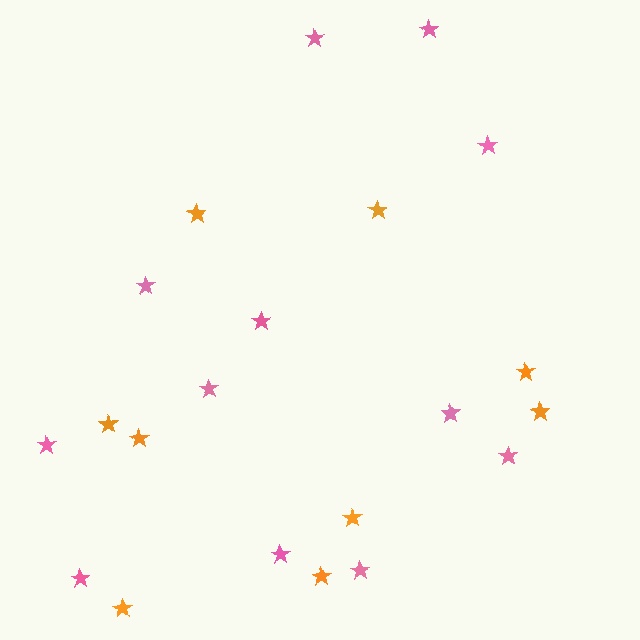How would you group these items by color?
There are 2 groups: one group of orange stars (9) and one group of pink stars (12).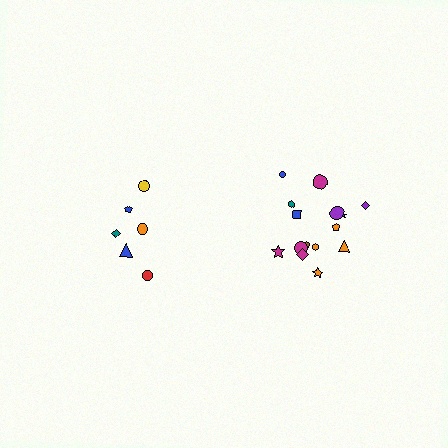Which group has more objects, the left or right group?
The right group.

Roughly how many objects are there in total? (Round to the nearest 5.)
Roughly 20 objects in total.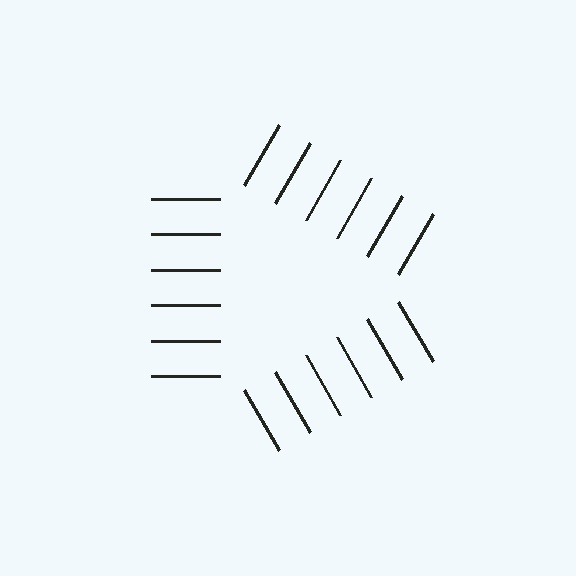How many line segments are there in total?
18 — 6 along each of the 3 edges.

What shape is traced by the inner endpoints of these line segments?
An illusory triangle — the line segments terminate on its edges but no continuous stroke is drawn.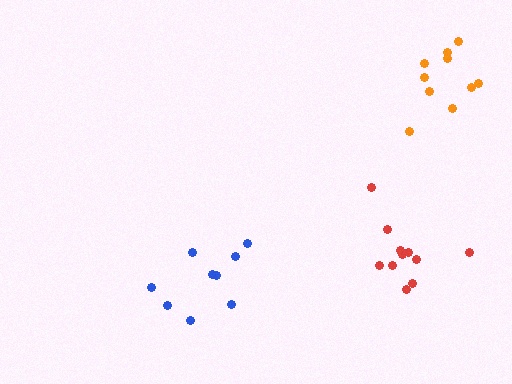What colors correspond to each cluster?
The clusters are colored: orange, red, blue.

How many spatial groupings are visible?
There are 3 spatial groupings.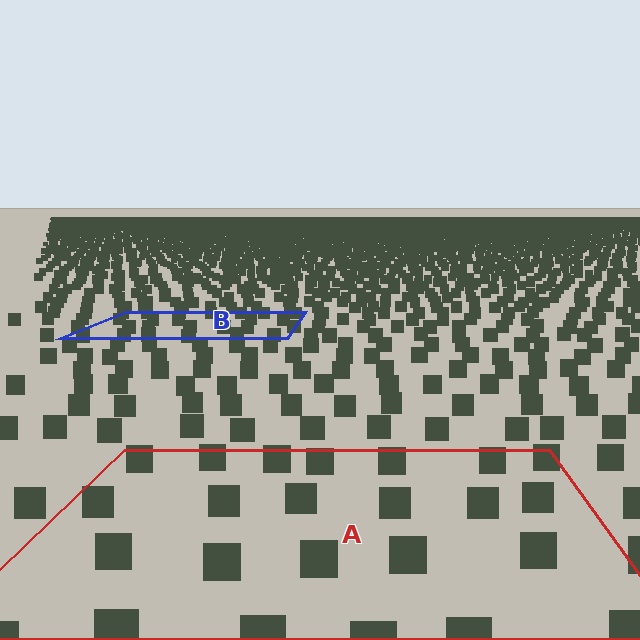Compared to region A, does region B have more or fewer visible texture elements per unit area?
Region B has more texture elements per unit area — they are packed more densely because it is farther away.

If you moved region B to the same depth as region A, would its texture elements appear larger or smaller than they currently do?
They would appear larger. At a closer depth, the same texture elements are projected at a bigger on-screen size.